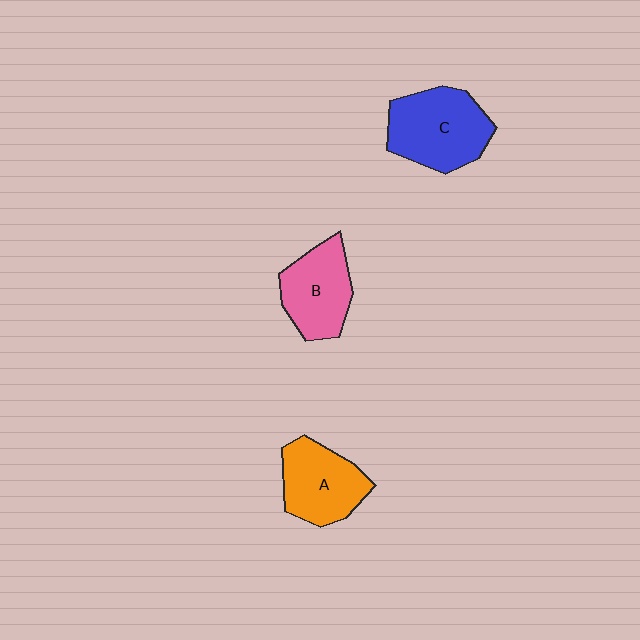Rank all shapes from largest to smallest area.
From largest to smallest: C (blue), A (orange), B (pink).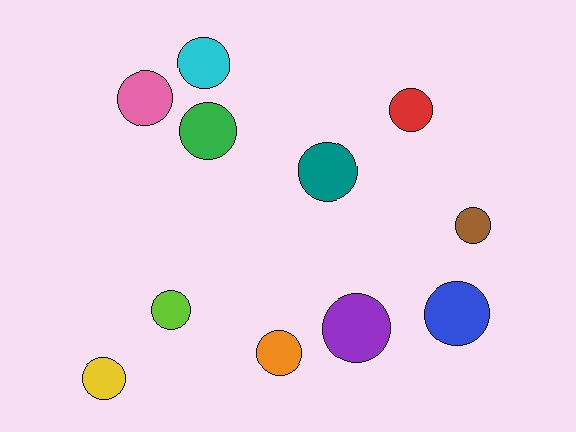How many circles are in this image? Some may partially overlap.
There are 11 circles.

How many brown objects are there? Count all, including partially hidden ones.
There is 1 brown object.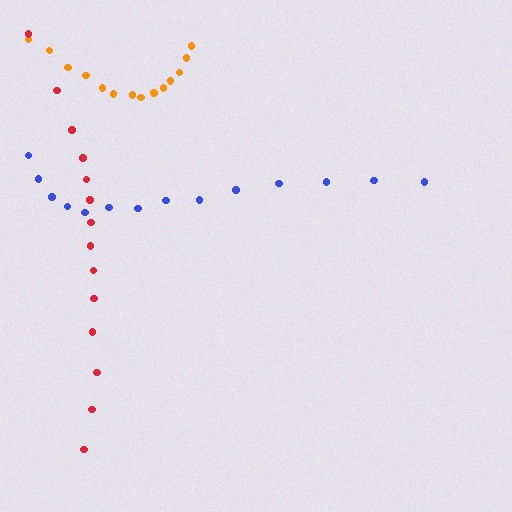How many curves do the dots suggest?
There are 3 distinct paths.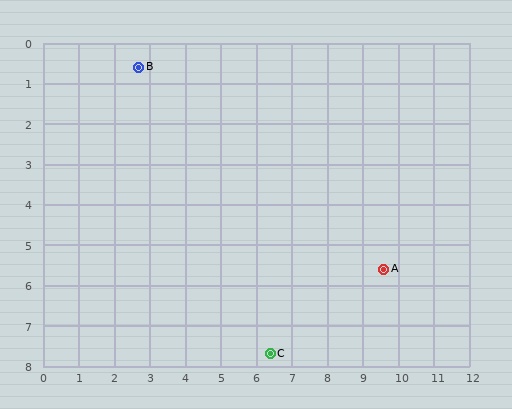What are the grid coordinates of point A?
Point A is at approximately (9.6, 5.6).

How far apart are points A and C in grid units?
Points A and C are about 3.8 grid units apart.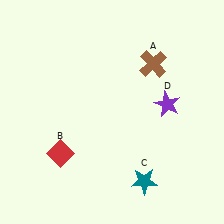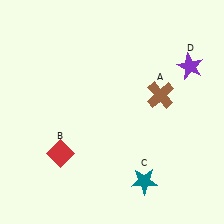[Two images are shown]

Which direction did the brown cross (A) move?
The brown cross (A) moved down.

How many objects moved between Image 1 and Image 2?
2 objects moved between the two images.